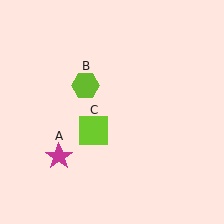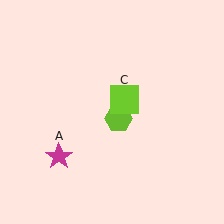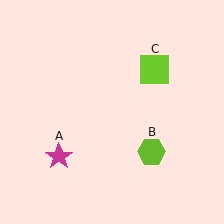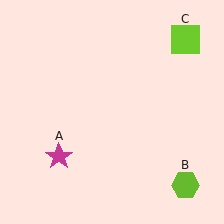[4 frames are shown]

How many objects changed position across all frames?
2 objects changed position: lime hexagon (object B), lime square (object C).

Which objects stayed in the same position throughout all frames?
Magenta star (object A) remained stationary.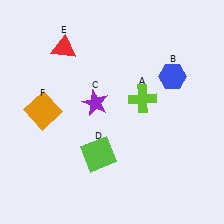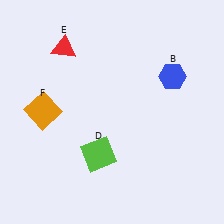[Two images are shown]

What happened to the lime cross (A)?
The lime cross (A) was removed in Image 2. It was in the top-right area of Image 1.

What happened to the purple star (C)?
The purple star (C) was removed in Image 2. It was in the top-left area of Image 1.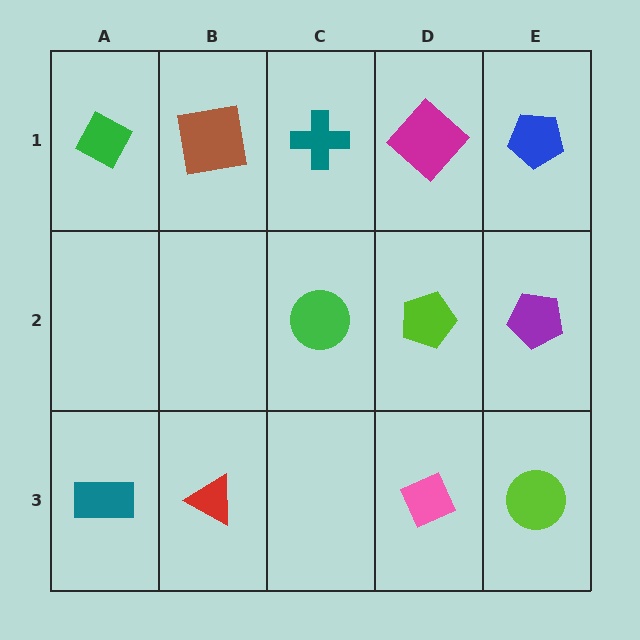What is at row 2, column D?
A lime pentagon.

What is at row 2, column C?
A green circle.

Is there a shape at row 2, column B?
No, that cell is empty.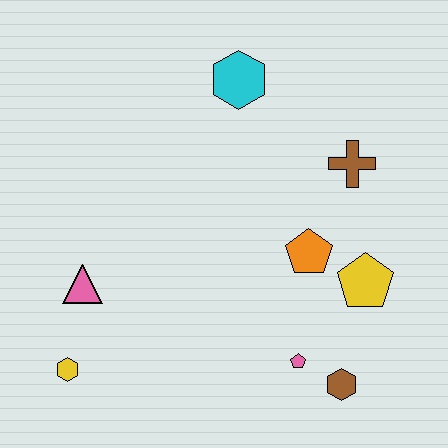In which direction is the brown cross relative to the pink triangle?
The brown cross is to the right of the pink triangle.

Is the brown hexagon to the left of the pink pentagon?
No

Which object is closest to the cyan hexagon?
The brown cross is closest to the cyan hexagon.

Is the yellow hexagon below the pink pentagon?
Yes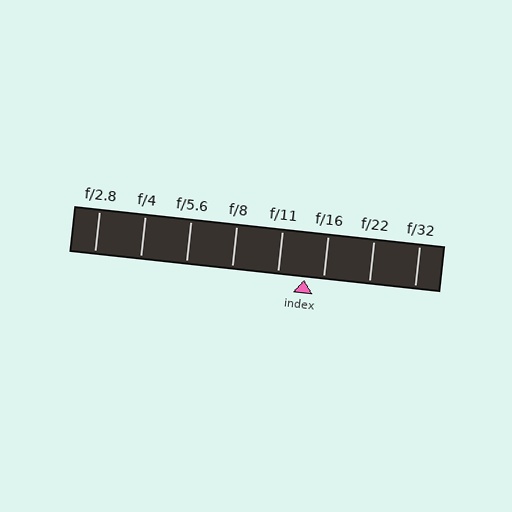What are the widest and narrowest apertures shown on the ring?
The widest aperture shown is f/2.8 and the narrowest is f/32.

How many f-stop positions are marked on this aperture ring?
There are 8 f-stop positions marked.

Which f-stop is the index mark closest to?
The index mark is closest to f/16.